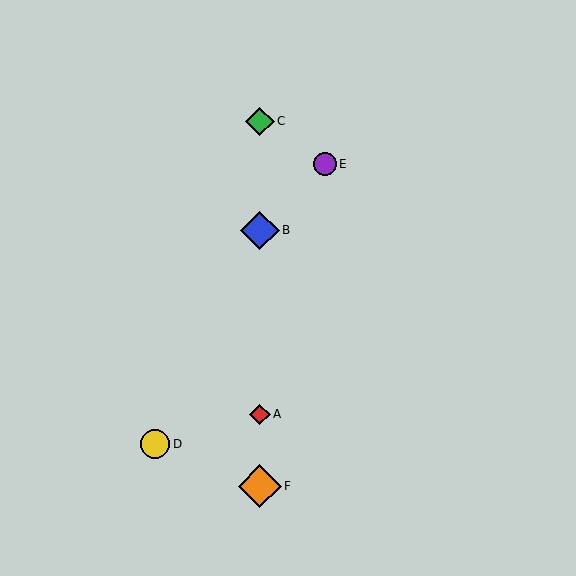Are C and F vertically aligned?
Yes, both are at x≈260.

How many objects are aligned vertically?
4 objects (A, B, C, F) are aligned vertically.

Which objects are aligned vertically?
Objects A, B, C, F are aligned vertically.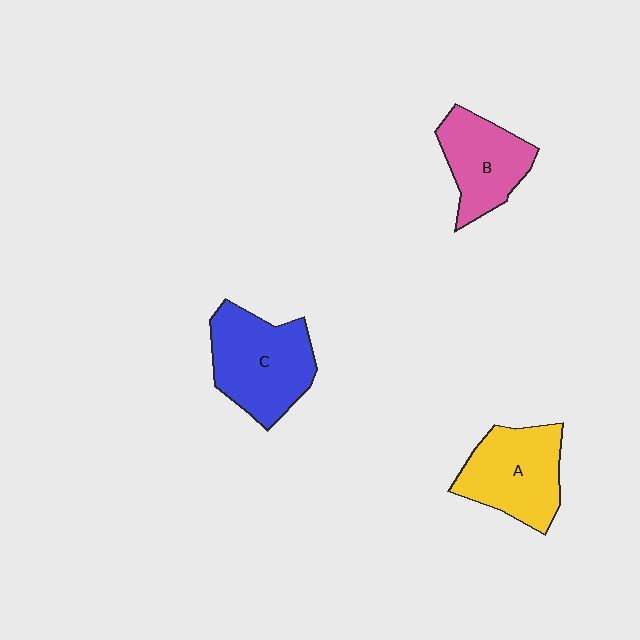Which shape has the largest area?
Shape C (blue).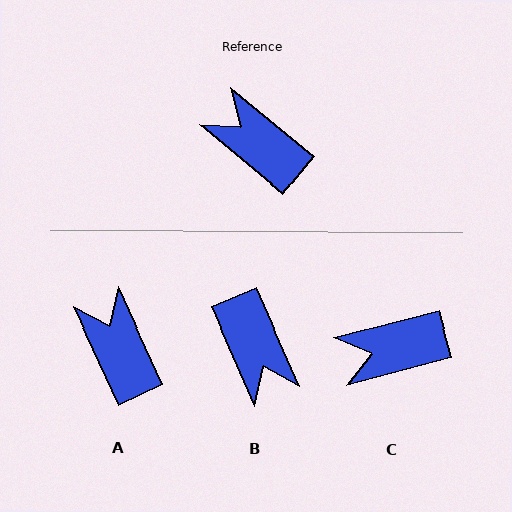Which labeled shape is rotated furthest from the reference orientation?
B, about 153 degrees away.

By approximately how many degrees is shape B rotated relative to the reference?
Approximately 153 degrees counter-clockwise.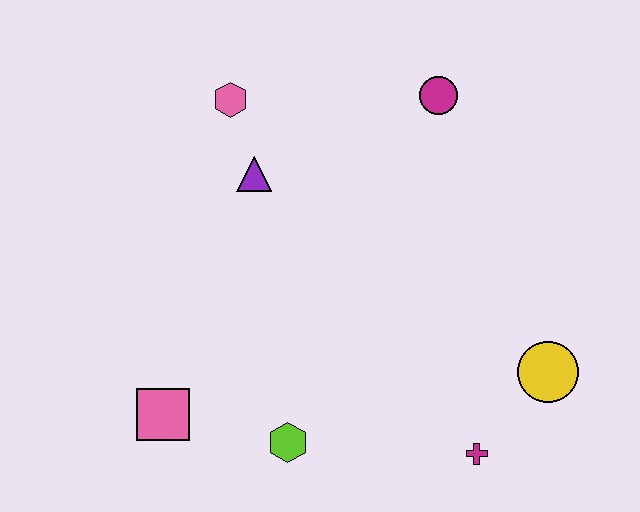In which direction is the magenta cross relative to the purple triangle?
The magenta cross is below the purple triangle.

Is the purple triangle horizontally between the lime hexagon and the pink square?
Yes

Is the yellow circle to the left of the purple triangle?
No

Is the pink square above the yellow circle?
No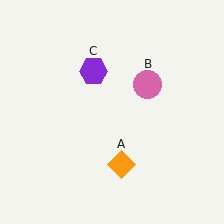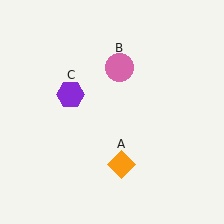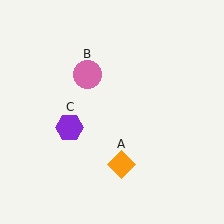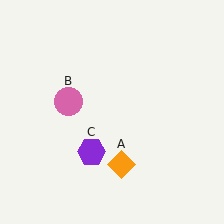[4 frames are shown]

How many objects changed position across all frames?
2 objects changed position: pink circle (object B), purple hexagon (object C).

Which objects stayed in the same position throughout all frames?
Orange diamond (object A) remained stationary.